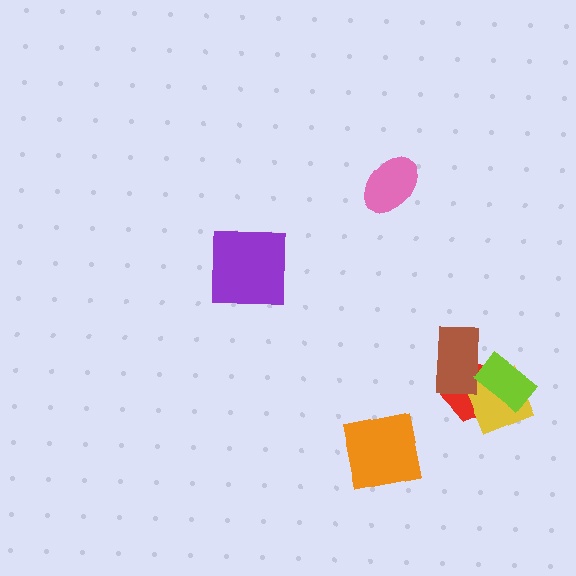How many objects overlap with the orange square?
0 objects overlap with the orange square.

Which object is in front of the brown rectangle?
The lime rectangle is in front of the brown rectangle.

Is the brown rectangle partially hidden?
Yes, it is partially covered by another shape.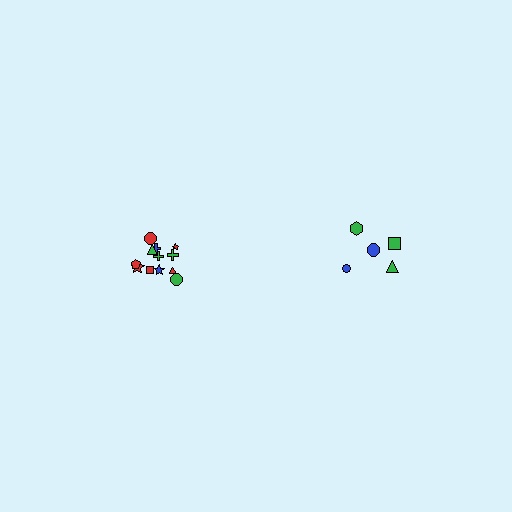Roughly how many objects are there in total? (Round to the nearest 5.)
Roughly 15 objects in total.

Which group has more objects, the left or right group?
The left group.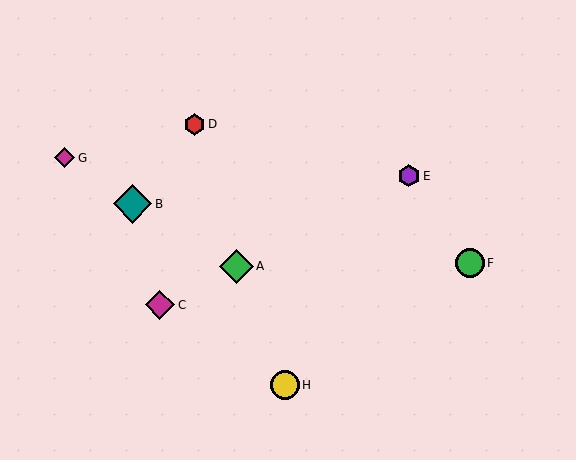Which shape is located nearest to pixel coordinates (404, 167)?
The purple hexagon (labeled E) at (409, 176) is nearest to that location.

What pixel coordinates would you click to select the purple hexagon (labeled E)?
Click at (409, 176) to select the purple hexagon E.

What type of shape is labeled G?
Shape G is a magenta diamond.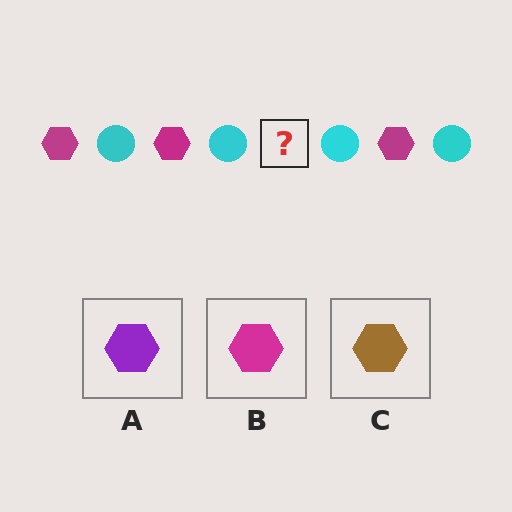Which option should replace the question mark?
Option B.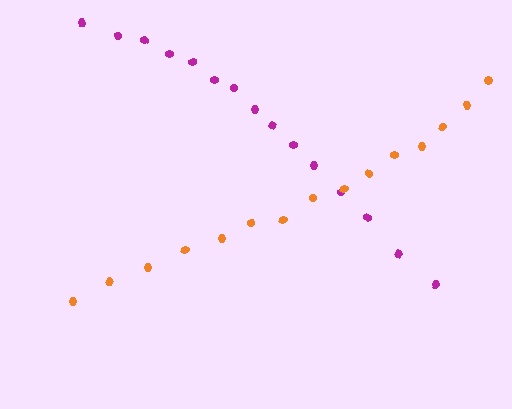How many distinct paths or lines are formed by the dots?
There are 2 distinct paths.